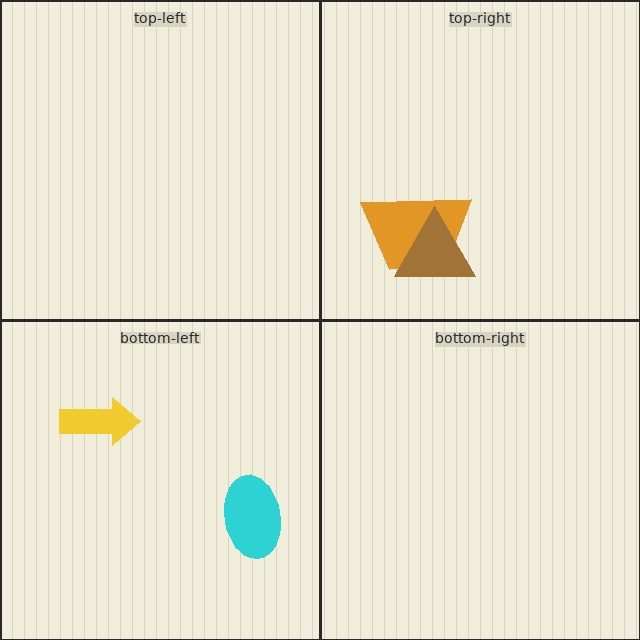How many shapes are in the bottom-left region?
2.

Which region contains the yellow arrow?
The bottom-left region.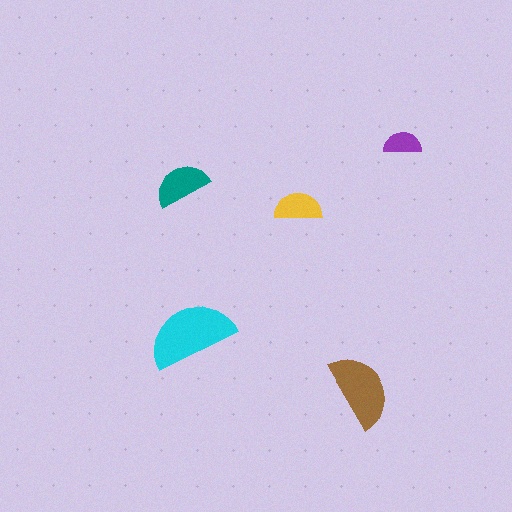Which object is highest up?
The purple semicircle is topmost.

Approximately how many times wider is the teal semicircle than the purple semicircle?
About 1.5 times wider.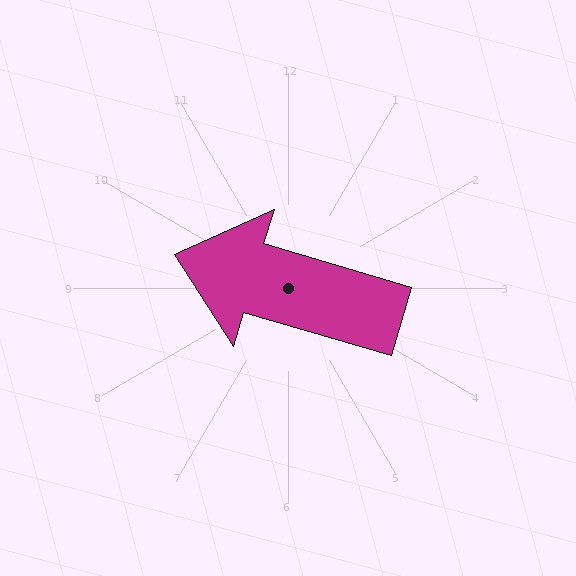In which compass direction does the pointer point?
West.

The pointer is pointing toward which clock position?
Roughly 10 o'clock.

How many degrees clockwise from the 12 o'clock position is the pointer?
Approximately 286 degrees.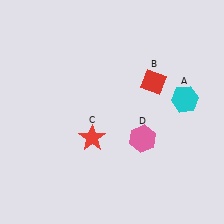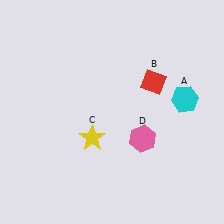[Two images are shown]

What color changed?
The star (C) changed from red in Image 1 to yellow in Image 2.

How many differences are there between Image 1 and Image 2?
There is 1 difference between the two images.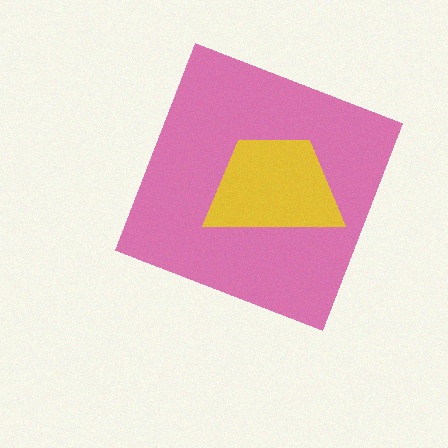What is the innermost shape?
The yellow trapezoid.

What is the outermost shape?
The pink diamond.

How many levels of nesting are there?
2.